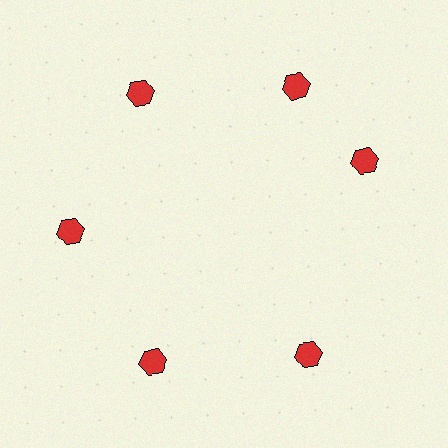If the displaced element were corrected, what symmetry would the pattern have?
It would have 6-fold rotational symmetry — the pattern would map onto itself every 60 degrees.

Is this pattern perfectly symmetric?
No. The 6 red hexagons are arranged in a ring, but one element near the 3 o'clock position is rotated out of alignment along the ring, breaking the 6-fold rotational symmetry.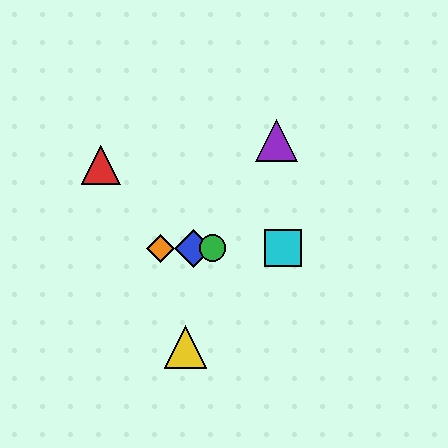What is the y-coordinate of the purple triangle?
The purple triangle is at y≈141.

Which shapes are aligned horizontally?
The blue diamond, the green circle, the orange diamond, the cyan square are aligned horizontally.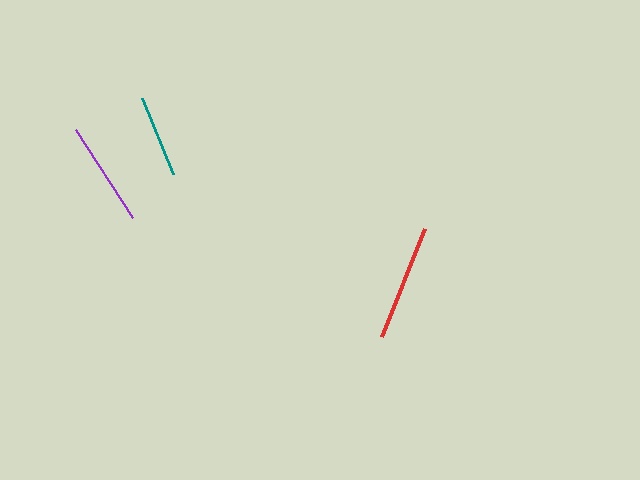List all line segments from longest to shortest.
From longest to shortest: red, purple, teal.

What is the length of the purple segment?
The purple segment is approximately 105 pixels long.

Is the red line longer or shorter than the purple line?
The red line is longer than the purple line.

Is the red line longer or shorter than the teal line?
The red line is longer than the teal line.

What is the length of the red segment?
The red segment is approximately 116 pixels long.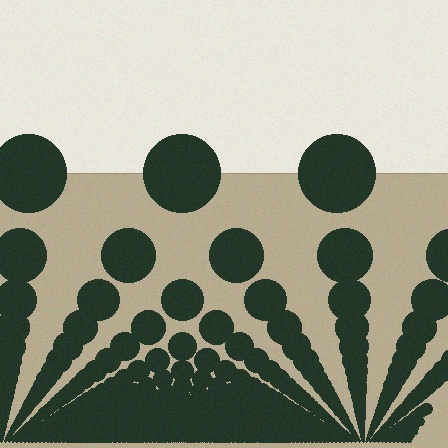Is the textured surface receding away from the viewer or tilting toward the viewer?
The surface appears to tilt toward the viewer. Texture elements get larger and sparser toward the top.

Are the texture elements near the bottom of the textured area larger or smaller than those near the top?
Smaller. The gradient is inverted — elements near the bottom are smaller and denser.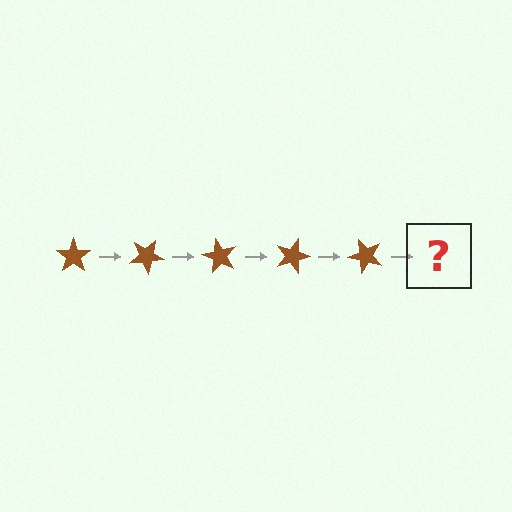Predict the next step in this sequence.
The next step is a brown star rotated 150 degrees.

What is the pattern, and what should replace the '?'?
The pattern is that the star rotates 30 degrees each step. The '?' should be a brown star rotated 150 degrees.